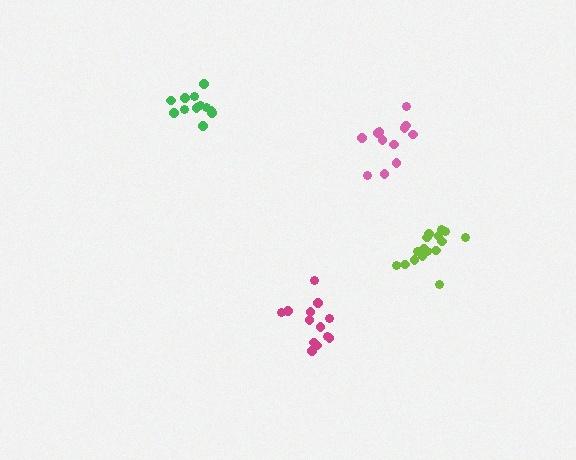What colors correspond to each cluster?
The clusters are colored: green, magenta, lime, pink.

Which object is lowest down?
The magenta cluster is bottommost.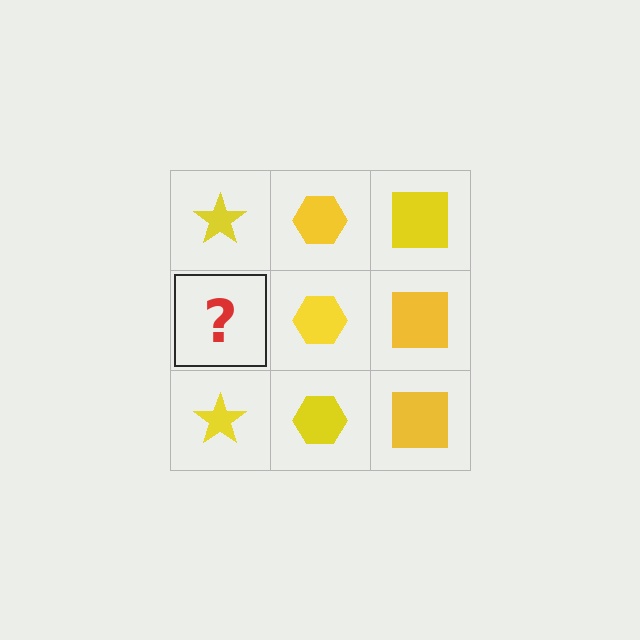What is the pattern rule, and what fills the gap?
The rule is that each column has a consistent shape. The gap should be filled with a yellow star.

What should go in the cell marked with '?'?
The missing cell should contain a yellow star.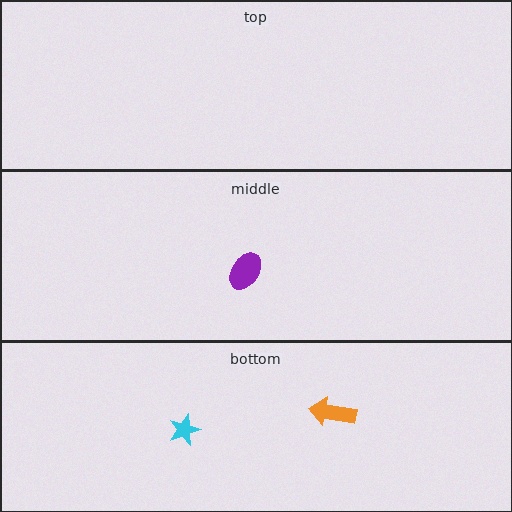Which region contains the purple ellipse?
The middle region.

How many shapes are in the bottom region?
2.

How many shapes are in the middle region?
1.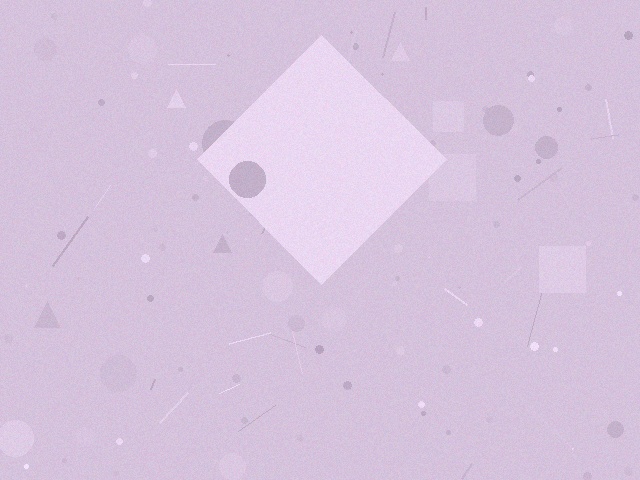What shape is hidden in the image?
A diamond is hidden in the image.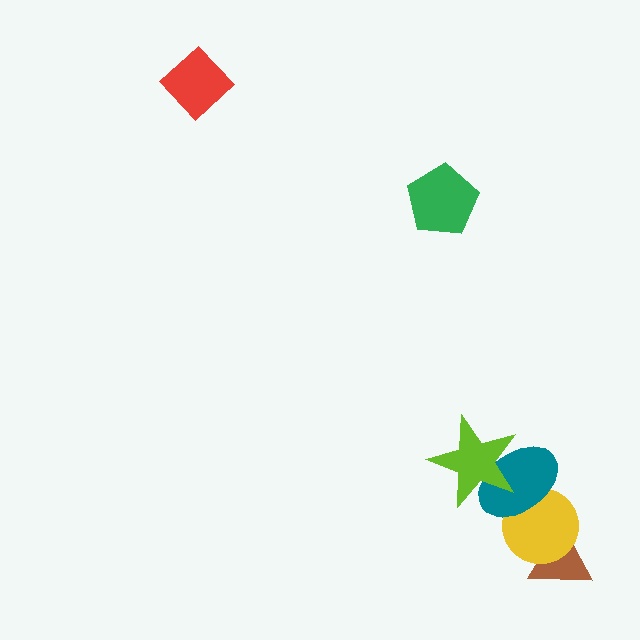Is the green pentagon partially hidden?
No, no other shape covers it.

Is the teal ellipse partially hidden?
Yes, it is partially covered by another shape.